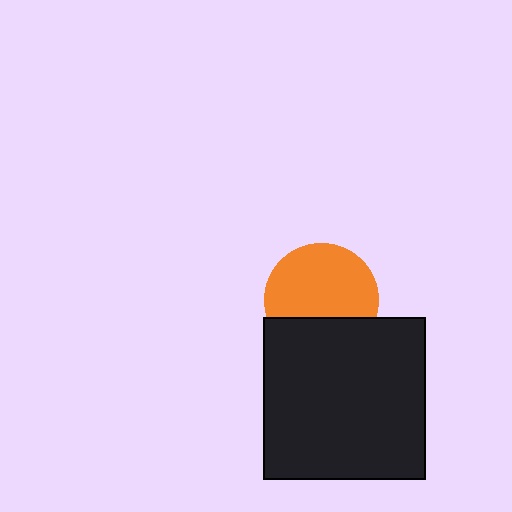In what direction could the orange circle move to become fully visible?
The orange circle could move up. That would shift it out from behind the black square entirely.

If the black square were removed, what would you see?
You would see the complete orange circle.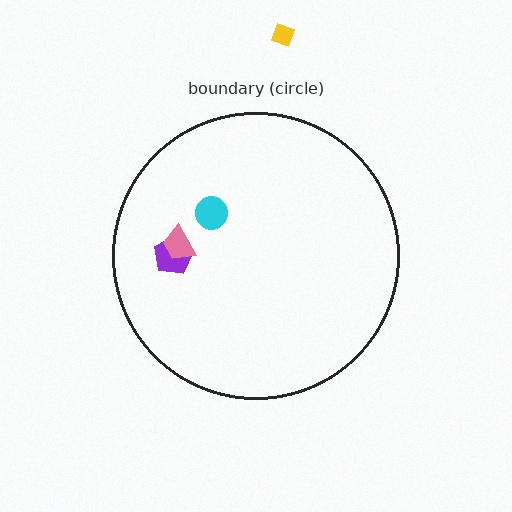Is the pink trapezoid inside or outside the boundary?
Inside.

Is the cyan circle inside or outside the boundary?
Inside.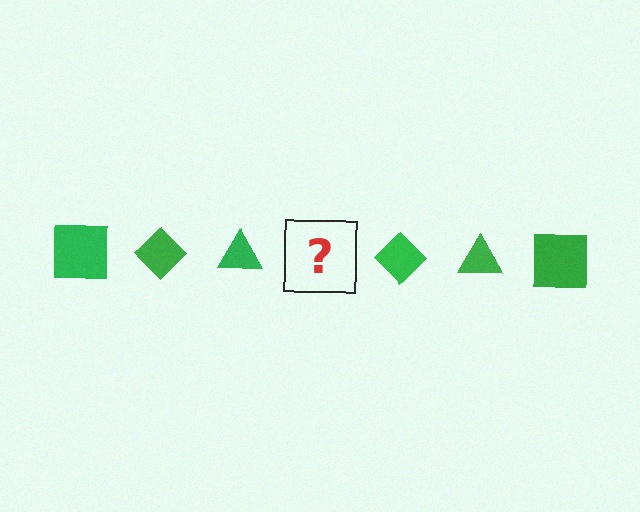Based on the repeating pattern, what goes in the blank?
The blank should be a green square.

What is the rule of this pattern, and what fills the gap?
The rule is that the pattern cycles through square, diamond, triangle shapes in green. The gap should be filled with a green square.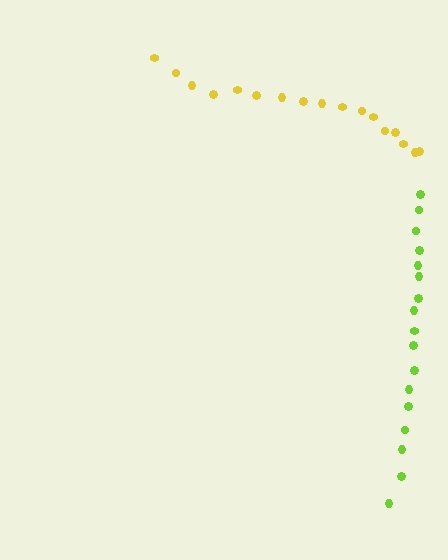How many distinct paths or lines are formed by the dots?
There are 2 distinct paths.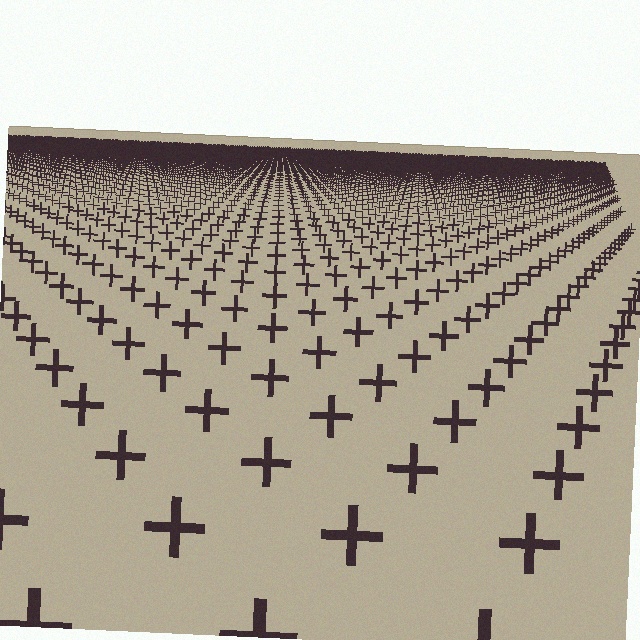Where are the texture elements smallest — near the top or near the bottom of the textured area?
Near the top.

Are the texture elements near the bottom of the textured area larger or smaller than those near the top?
Larger. Near the bottom, elements are closer to the viewer and appear at a bigger on-screen size.